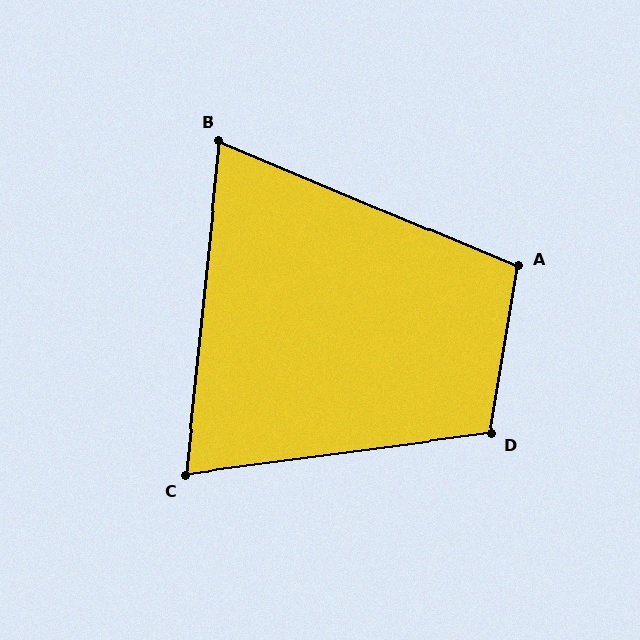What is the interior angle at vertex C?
Approximately 77 degrees (acute).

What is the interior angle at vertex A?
Approximately 103 degrees (obtuse).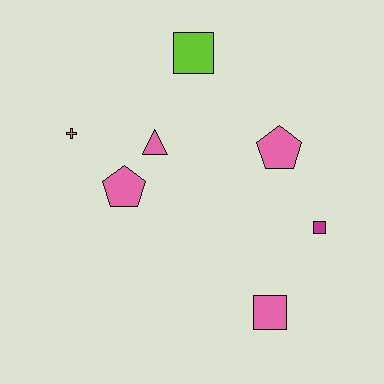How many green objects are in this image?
There are no green objects.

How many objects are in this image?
There are 7 objects.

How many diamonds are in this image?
There are no diamonds.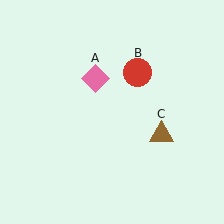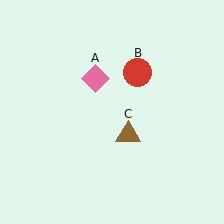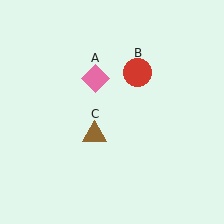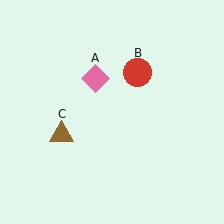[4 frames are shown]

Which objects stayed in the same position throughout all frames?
Pink diamond (object A) and red circle (object B) remained stationary.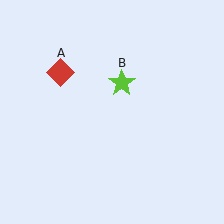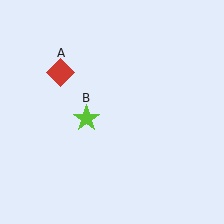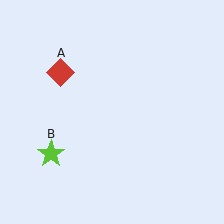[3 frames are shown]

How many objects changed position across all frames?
1 object changed position: lime star (object B).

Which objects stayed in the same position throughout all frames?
Red diamond (object A) remained stationary.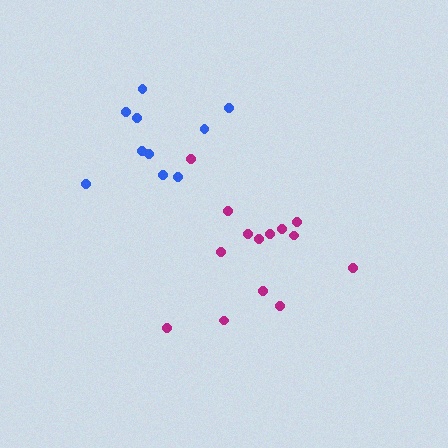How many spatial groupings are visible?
There are 2 spatial groupings.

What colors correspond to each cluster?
The clusters are colored: blue, magenta.